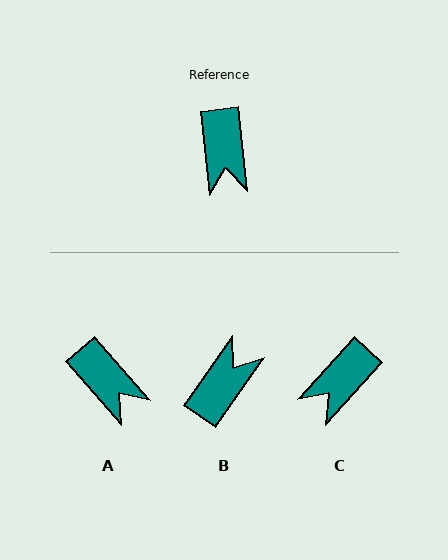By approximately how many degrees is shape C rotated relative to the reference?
Approximately 49 degrees clockwise.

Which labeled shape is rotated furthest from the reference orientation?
B, about 138 degrees away.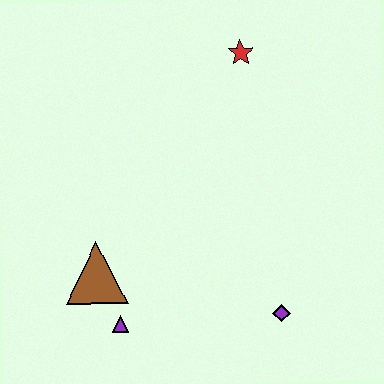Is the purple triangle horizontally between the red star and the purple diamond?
No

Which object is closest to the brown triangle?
The purple triangle is closest to the brown triangle.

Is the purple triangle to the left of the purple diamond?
Yes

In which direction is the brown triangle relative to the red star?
The brown triangle is below the red star.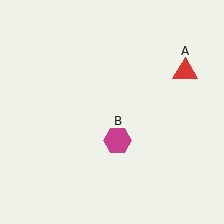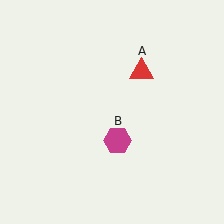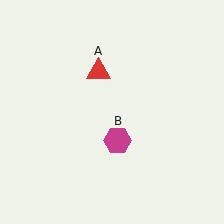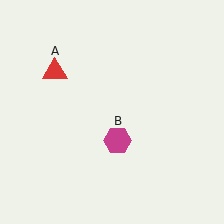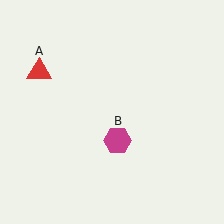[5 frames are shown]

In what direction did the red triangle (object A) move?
The red triangle (object A) moved left.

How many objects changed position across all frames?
1 object changed position: red triangle (object A).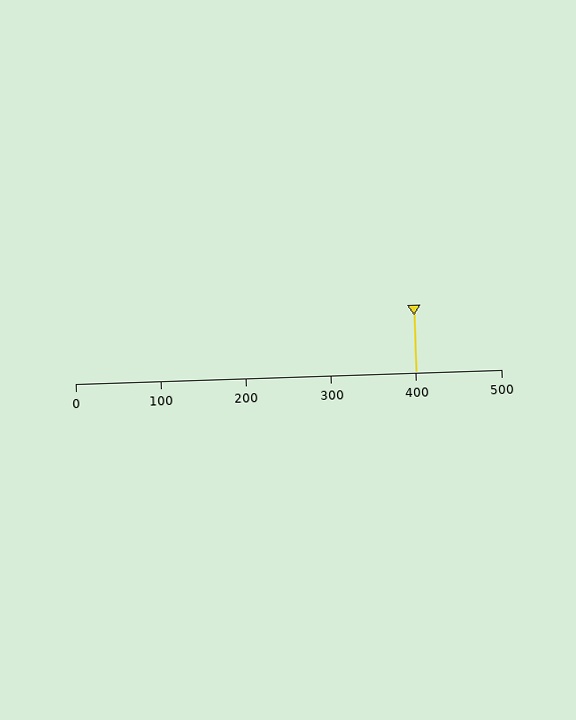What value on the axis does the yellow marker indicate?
The marker indicates approximately 400.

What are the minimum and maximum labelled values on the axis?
The axis runs from 0 to 500.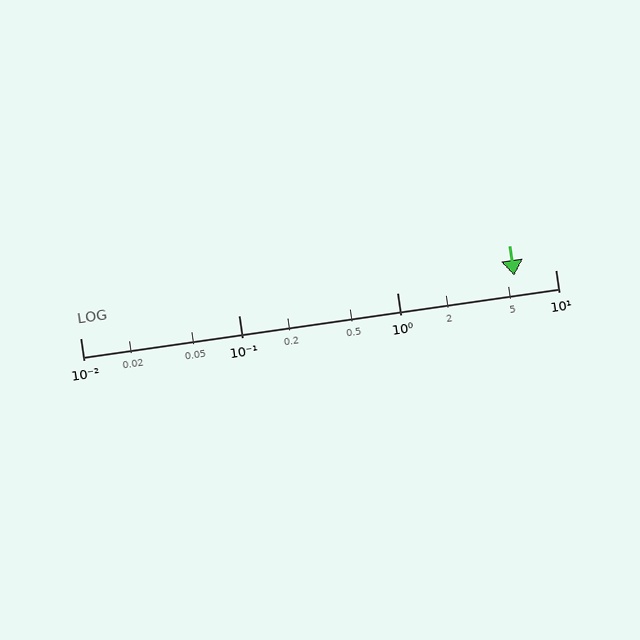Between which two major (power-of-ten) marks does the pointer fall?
The pointer is between 1 and 10.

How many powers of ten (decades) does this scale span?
The scale spans 3 decades, from 0.01 to 10.